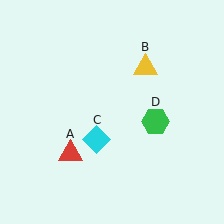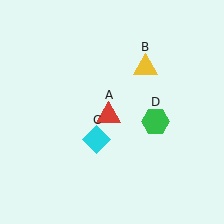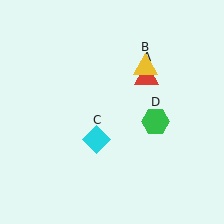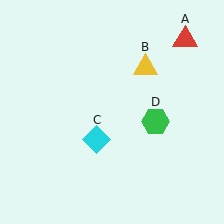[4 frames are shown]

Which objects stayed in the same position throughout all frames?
Yellow triangle (object B) and cyan diamond (object C) and green hexagon (object D) remained stationary.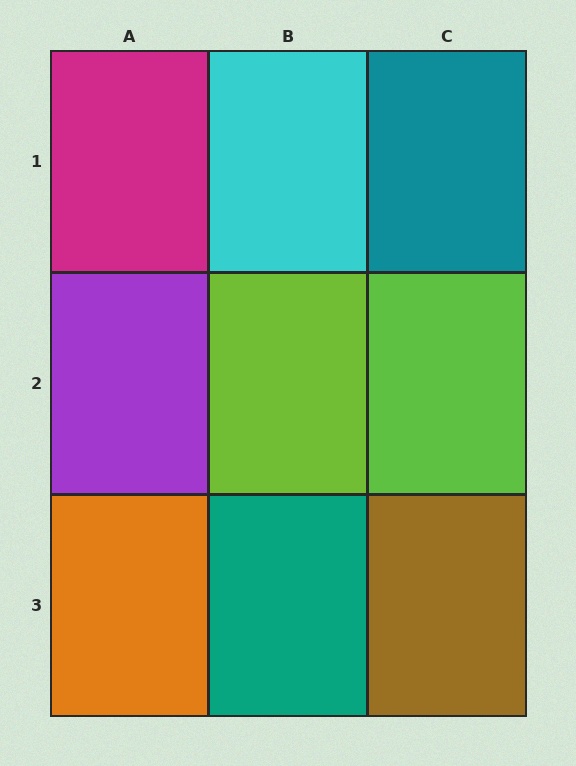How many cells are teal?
2 cells are teal.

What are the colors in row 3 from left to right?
Orange, teal, brown.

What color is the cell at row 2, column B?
Lime.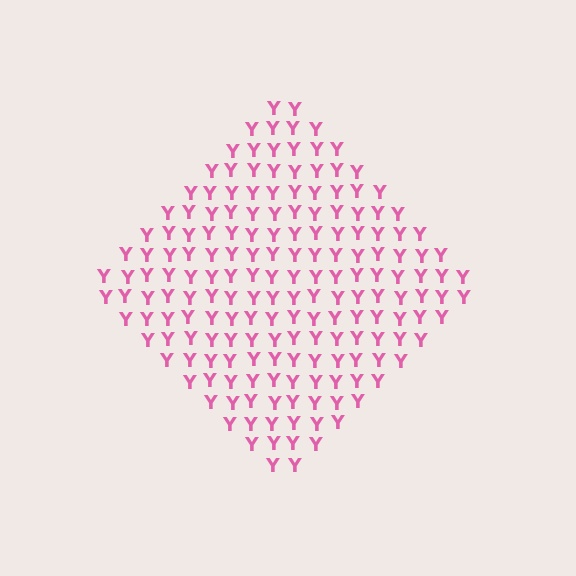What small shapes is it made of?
It is made of small letter Y's.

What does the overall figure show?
The overall figure shows a diamond.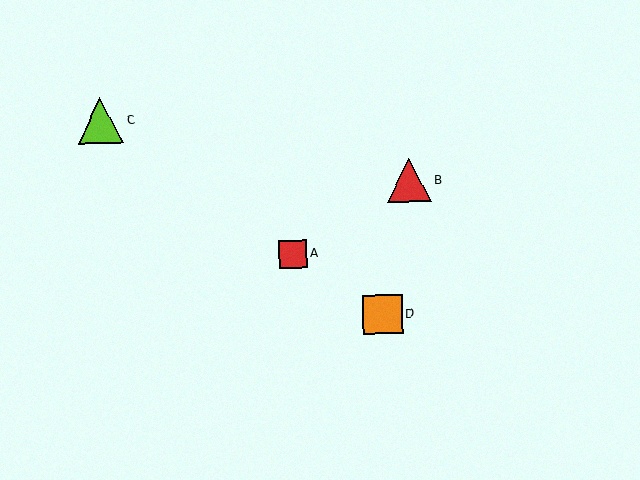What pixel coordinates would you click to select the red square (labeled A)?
Click at (293, 254) to select the red square A.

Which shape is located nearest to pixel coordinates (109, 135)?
The lime triangle (labeled C) at (101, 121) is nearest to that location.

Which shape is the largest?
The lime triangle (labeled C) is the largest.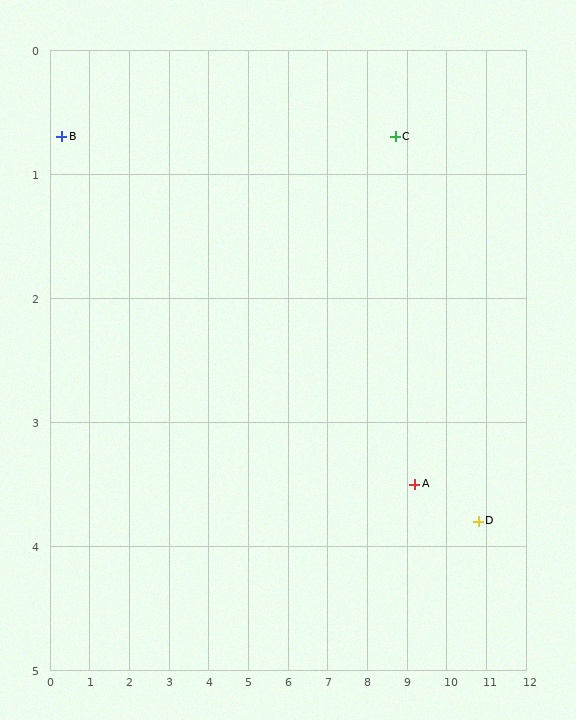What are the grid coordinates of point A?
Point A is at approximately (9.2, 3.5).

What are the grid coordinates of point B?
Point B is at approximately (0.3, 0.7).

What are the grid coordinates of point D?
Point D is at approximately (10.8, 3.8).